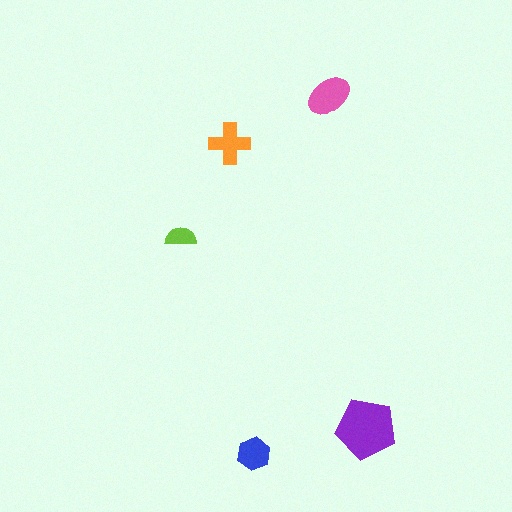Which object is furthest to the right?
The purple pentagon is rightmost.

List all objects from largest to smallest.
The purple pentagon, the pink ellipse, the orange cross, the blue hexagon, the lime semicircle.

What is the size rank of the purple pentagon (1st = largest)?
1st.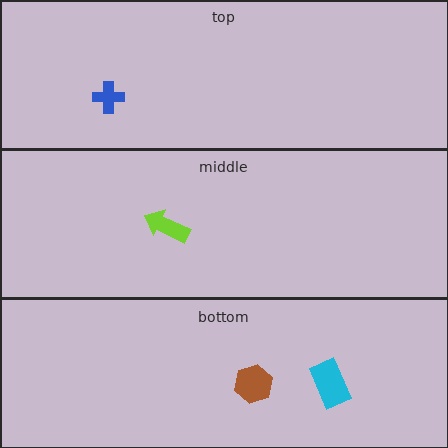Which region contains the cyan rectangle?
The bottom region.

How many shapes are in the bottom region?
2.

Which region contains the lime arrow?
The middle region.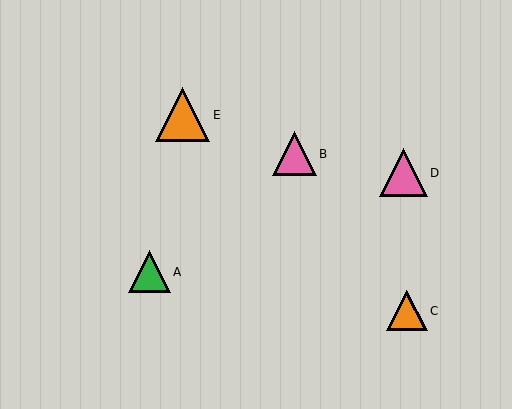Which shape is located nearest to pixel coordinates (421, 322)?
The orange triangle (labeled C) at (407, 311) is nearest to that location.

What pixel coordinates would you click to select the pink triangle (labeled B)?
Click at (295, 154) to select the pink triangle B.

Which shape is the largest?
The orange triangle (labeled E) is the largest.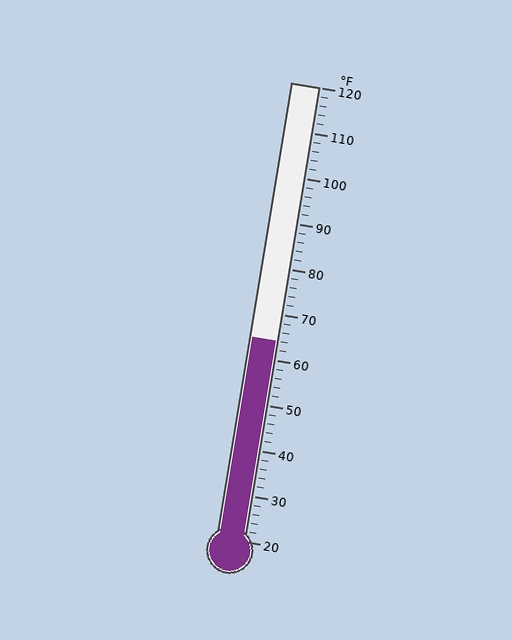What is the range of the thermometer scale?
The thermometer scale ranges from 20°F to 120°F.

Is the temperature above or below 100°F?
The temperature is below 100°F.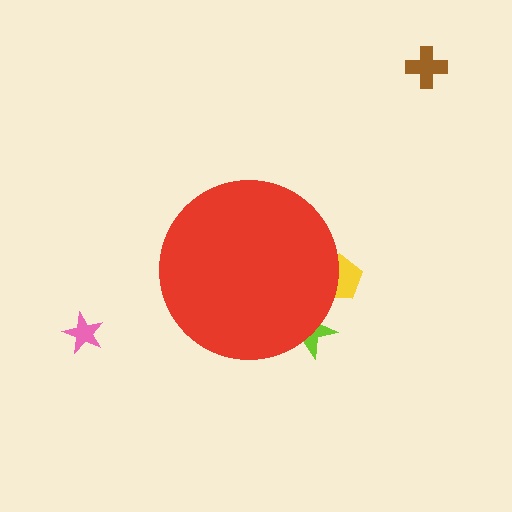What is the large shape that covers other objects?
A red circle.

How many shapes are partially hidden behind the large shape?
2 shapes are partially hidden.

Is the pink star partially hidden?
No, the pink star is fully visible.